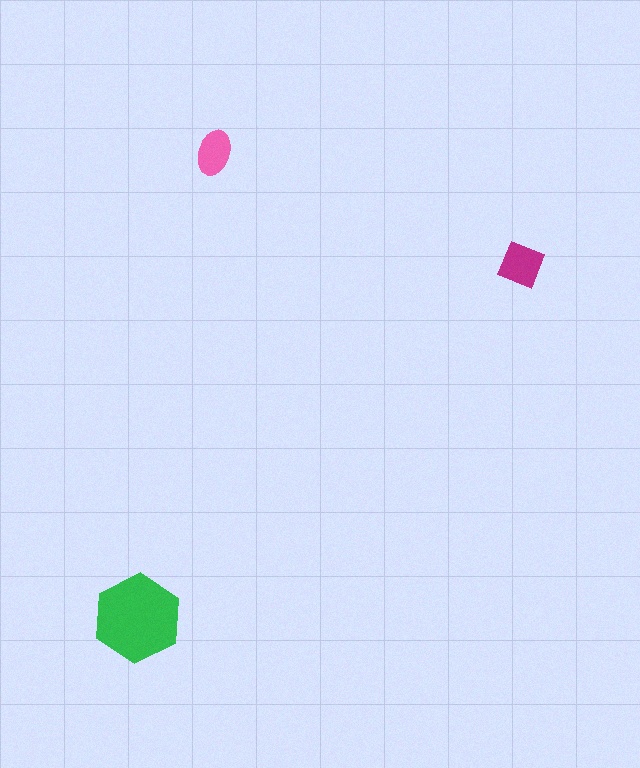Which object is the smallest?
The pink ellipse.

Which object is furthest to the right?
The magenta square is rightmost.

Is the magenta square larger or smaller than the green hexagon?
Smaller.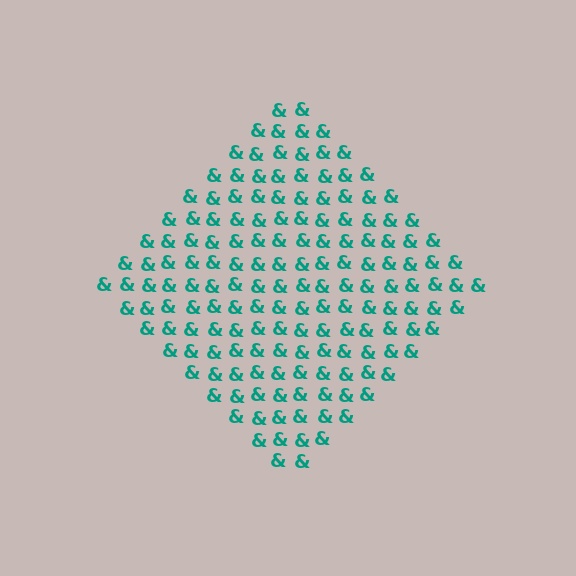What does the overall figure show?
The overall figure shows a diamond.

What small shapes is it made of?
It is made of small ampersands.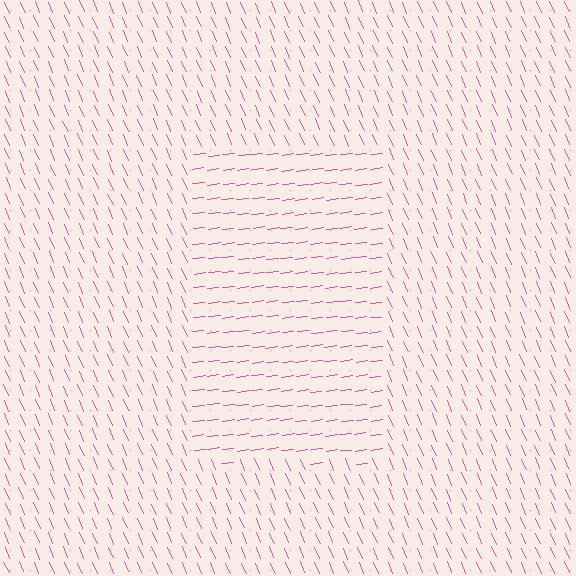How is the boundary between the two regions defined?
The boundary is defined purely by a change in line orientation (approximately 74 degrees difference). All lines are the same color and thickness.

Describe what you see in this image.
The image is filled with small pink line segments. A rectangle region in the image has lines oriented differently from the surrounding lines, creating a visible texture boundary.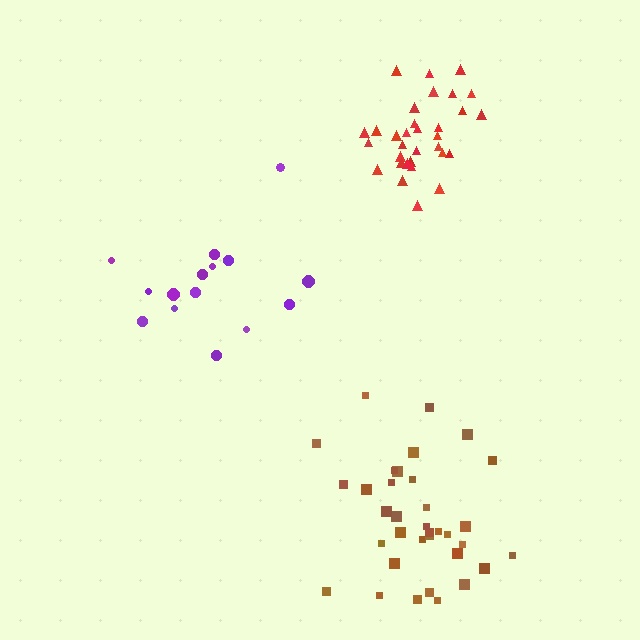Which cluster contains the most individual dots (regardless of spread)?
Brown (35).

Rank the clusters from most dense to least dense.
red, brown, purple.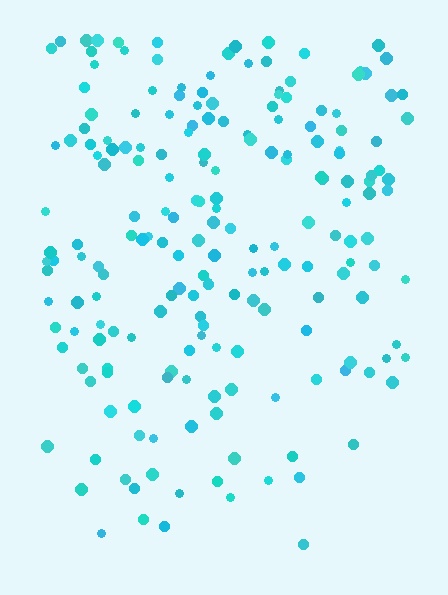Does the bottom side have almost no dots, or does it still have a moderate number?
Still a moderate number, just noticeably fewer than the top.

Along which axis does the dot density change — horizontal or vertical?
Vertical.